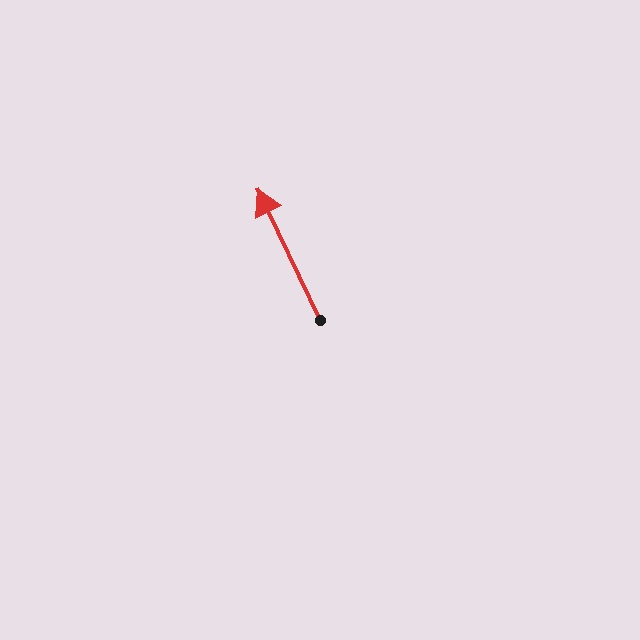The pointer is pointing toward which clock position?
Roughly 11 o'clock.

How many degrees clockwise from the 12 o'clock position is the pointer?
Approximately 334 degrees.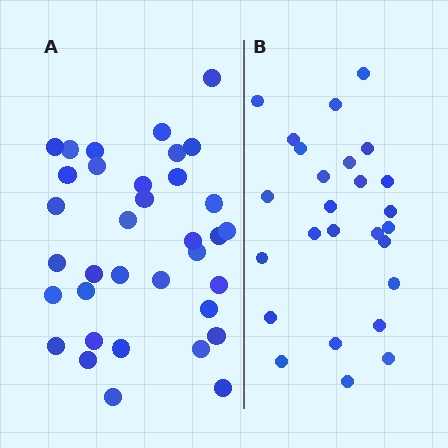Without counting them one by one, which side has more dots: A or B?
Region A (the left region) has more dots.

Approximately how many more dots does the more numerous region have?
Region A has roughly 8 or so more dots than region B.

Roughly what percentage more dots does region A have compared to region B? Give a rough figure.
About 35% more.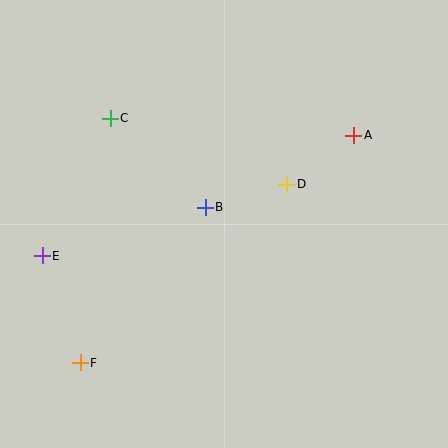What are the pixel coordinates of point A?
Point A is at (354, 135).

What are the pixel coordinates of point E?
Point E is at (42, 256).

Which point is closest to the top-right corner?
Point A is closest to the top-right corner.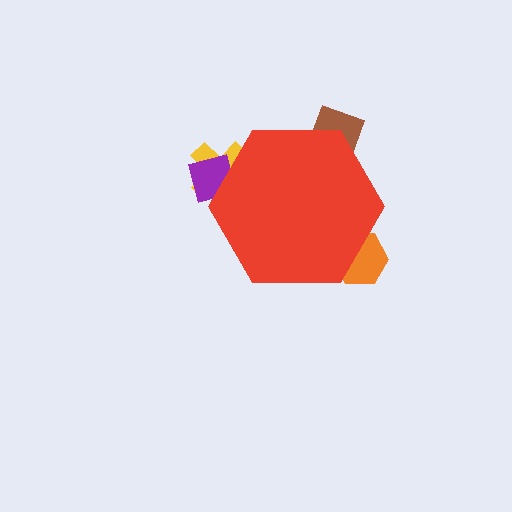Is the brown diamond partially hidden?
Yes, the brown diamond is partially hidden behind the red hexagon.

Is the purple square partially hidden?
Yes, the purple square is partially hidden behind the red hexagon.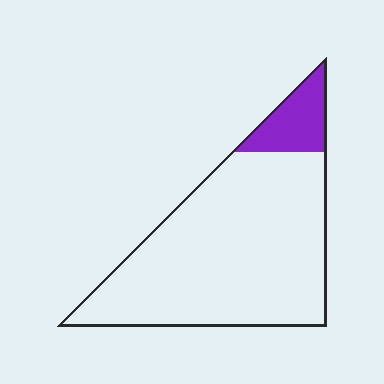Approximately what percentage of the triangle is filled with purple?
Approximately 10%.